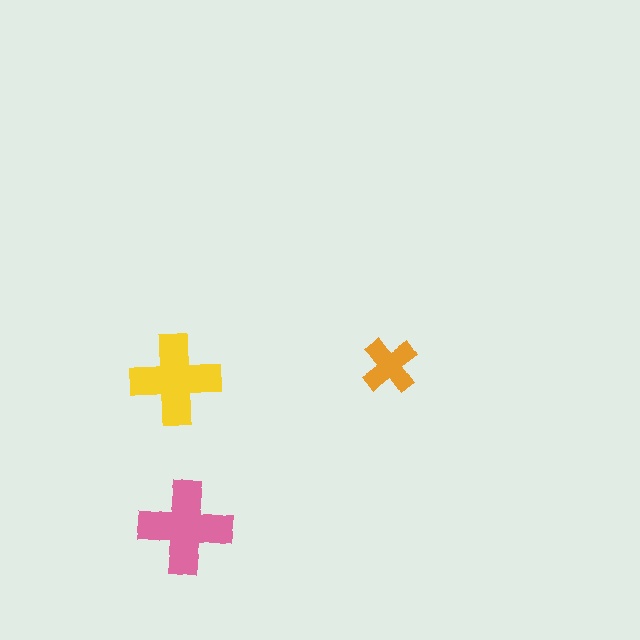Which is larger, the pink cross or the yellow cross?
The pink one.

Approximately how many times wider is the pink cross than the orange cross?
About 1.5 times wider.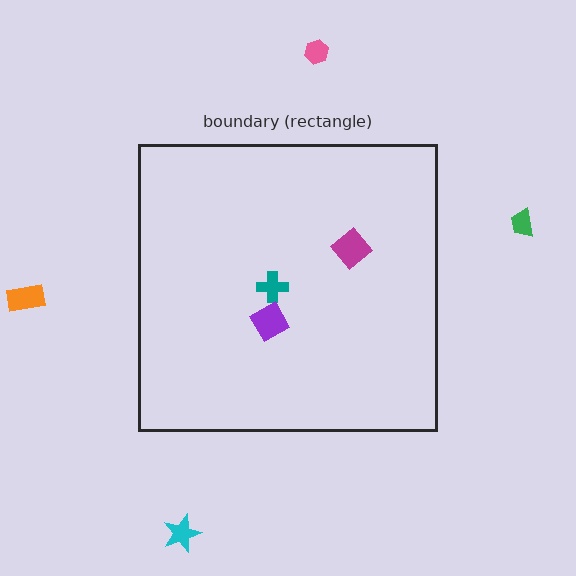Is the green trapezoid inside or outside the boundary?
Outside.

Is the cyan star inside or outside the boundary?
Outside.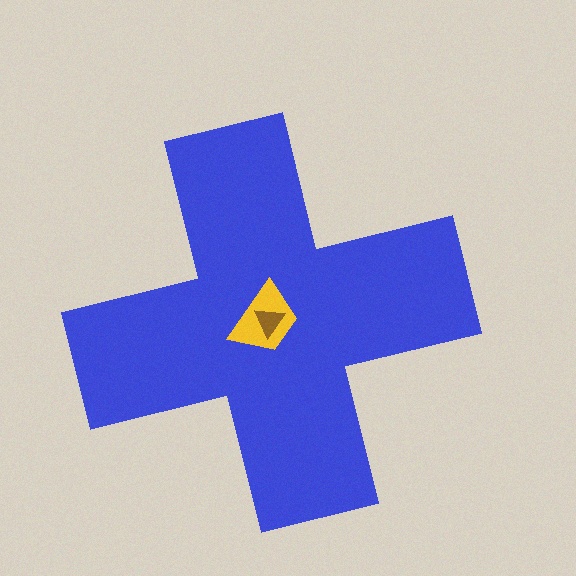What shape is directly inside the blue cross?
The yellow trapezoid.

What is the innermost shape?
The brown triangle.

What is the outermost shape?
The blue cross.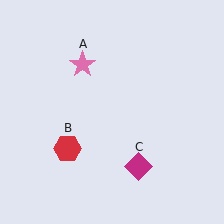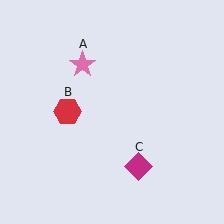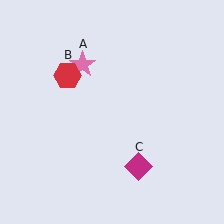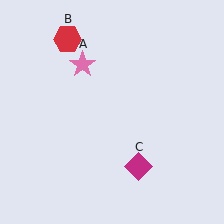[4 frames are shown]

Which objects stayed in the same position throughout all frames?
Pink star (object A) and magenta diamond (object C) remained stationary.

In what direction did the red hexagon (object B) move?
The red hexagon (object B) moved up.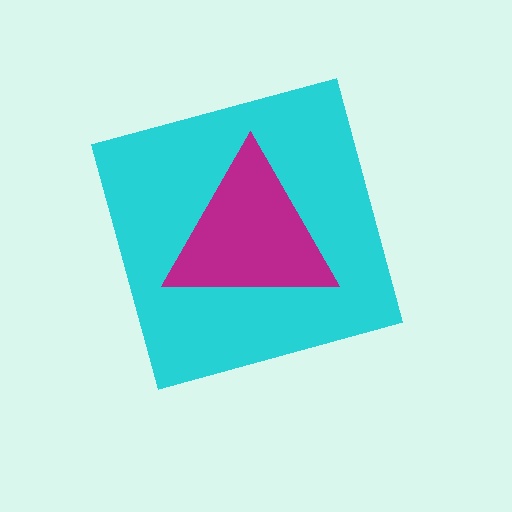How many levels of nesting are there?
2.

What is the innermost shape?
The magenta triangle.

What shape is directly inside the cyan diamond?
The magenta triangle.